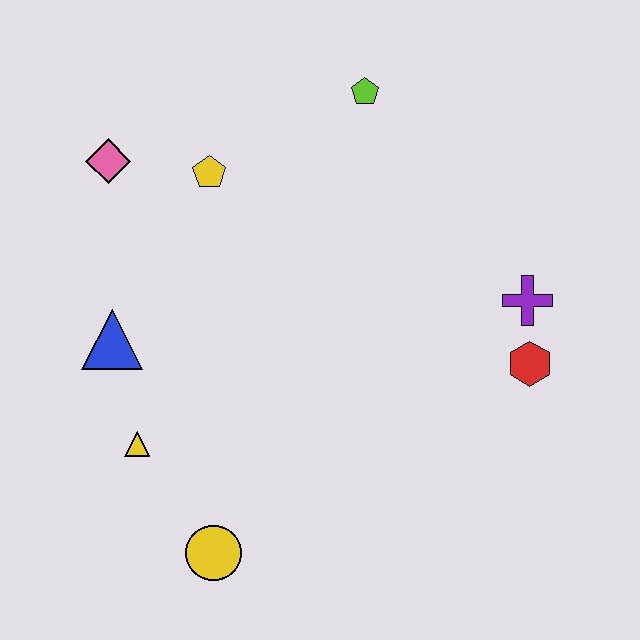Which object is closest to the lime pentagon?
The yellow pentagon is closest to the lime pentagon.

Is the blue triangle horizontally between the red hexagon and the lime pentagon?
No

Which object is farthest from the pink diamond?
The red hexagon is farthest from the pink diamond.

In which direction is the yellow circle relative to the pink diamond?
The yellow circle is below the pink diamond.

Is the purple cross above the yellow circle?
Yes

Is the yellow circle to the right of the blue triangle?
Yes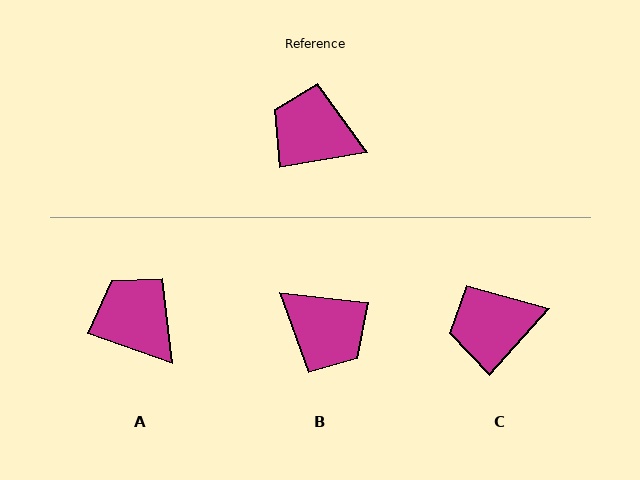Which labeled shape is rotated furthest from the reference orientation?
B, about 164 degrees away.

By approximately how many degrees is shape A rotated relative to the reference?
Approximately 29 degrees clockwise.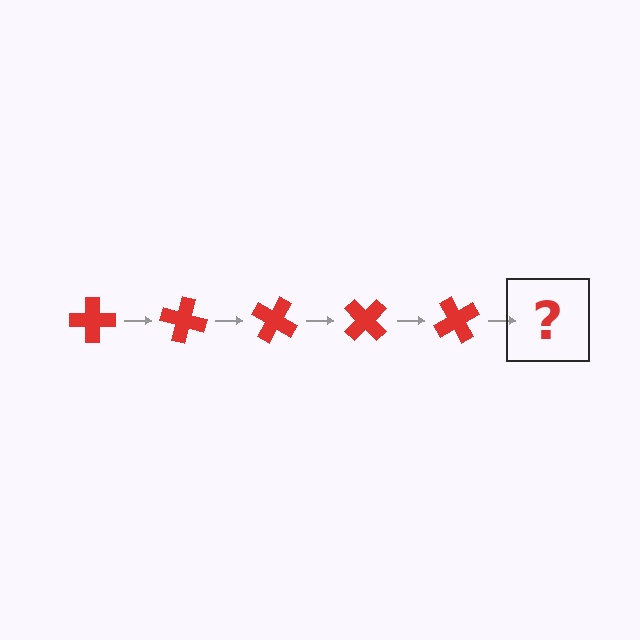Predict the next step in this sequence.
The next step is a red cross rotated 75 degrees.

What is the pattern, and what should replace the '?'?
The pattern is that the cross rotates 15 degrees each step. The '?' should be a red cross rotated 75 degrees.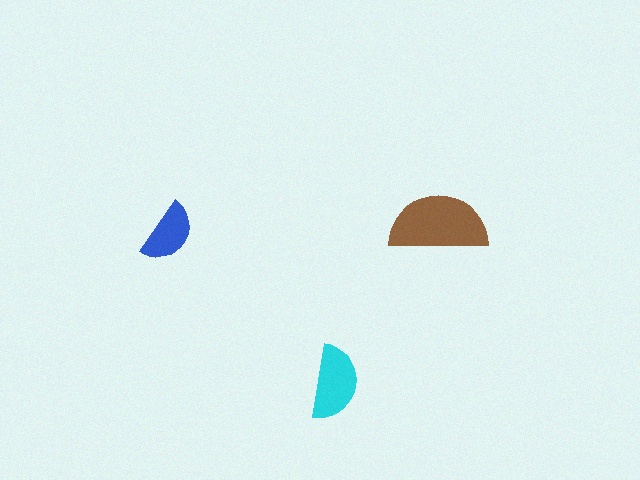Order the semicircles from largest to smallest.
the brown one, the cyan one, the blue one.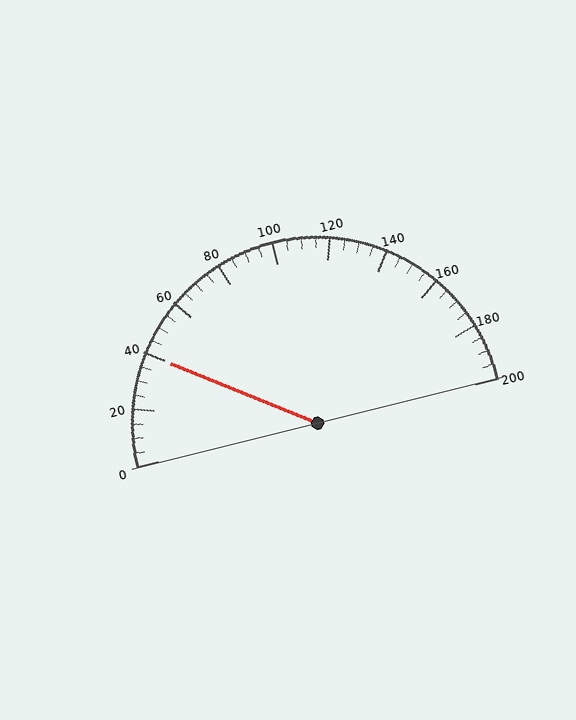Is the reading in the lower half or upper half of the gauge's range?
The reading is in the lower half of the range (0 to 200).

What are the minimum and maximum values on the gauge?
The gauge ranges from 0 to 200.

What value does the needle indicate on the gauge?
The needle indicates approximately 40.